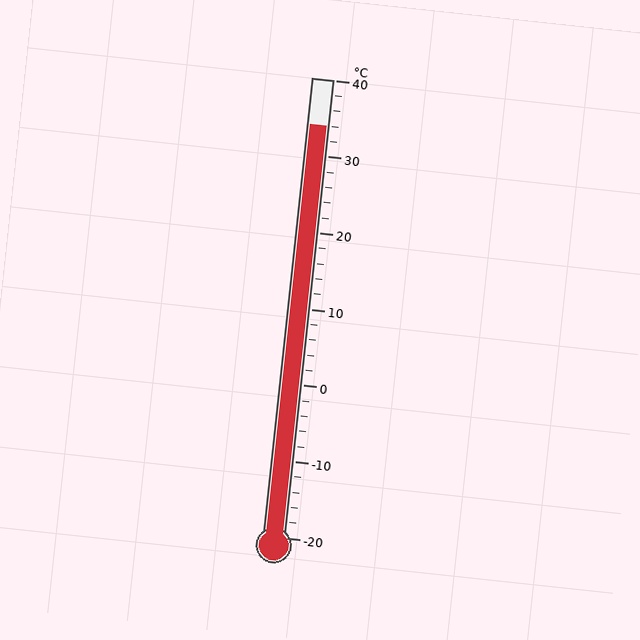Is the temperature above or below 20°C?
The temperature is above 20°C.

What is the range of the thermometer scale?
The thermometer scale ranges from -20°C to 40°C.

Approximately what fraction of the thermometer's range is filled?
The thermometer is filled to approximately 90% of its range.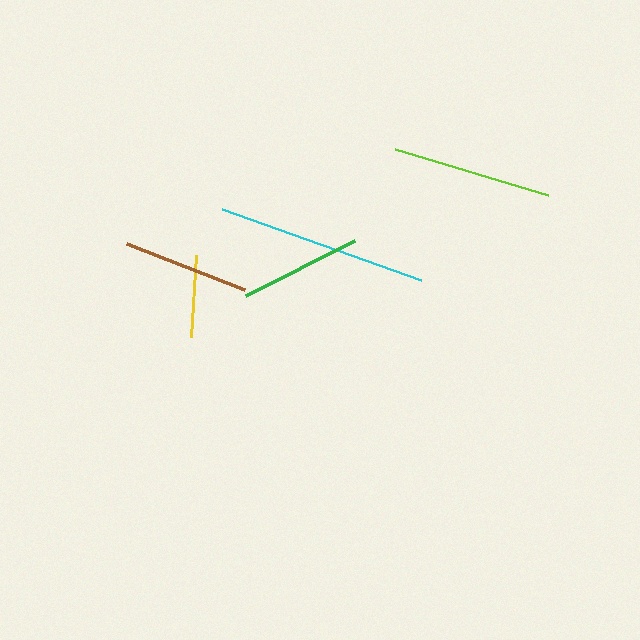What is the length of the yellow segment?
The yellow segment is approximately 82 pixels long.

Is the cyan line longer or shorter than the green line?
The cyan line is longer than the green line.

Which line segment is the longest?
The cyan line is the longest at approximately 211 pixels.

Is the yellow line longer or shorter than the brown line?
The brown line is longer than the yellow line.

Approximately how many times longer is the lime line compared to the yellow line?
The lime line is approximately 1.9 times the length of the yellow line.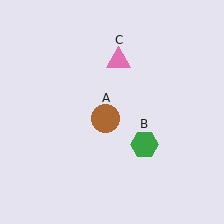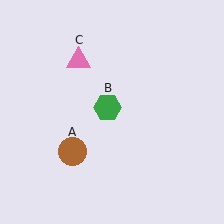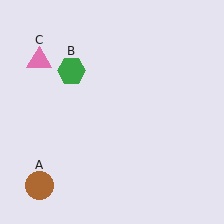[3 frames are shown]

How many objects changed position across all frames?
3 objects changed position: brown circle (object A), green hexagon (object B), pink triangle (object C).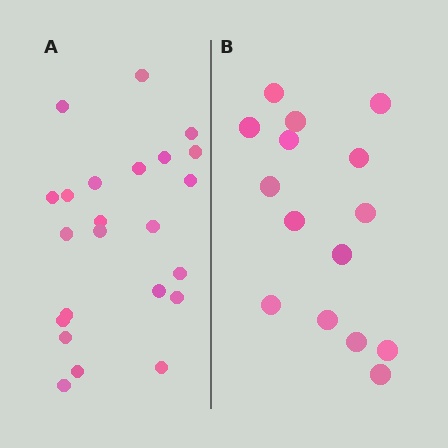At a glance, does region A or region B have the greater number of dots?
Region A (the left region) has more dots.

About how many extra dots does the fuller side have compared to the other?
Region A has roughly 8 or so more dots than region B.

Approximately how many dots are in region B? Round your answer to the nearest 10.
About 20 dots. (The exact count is 15, which rounds to 20.)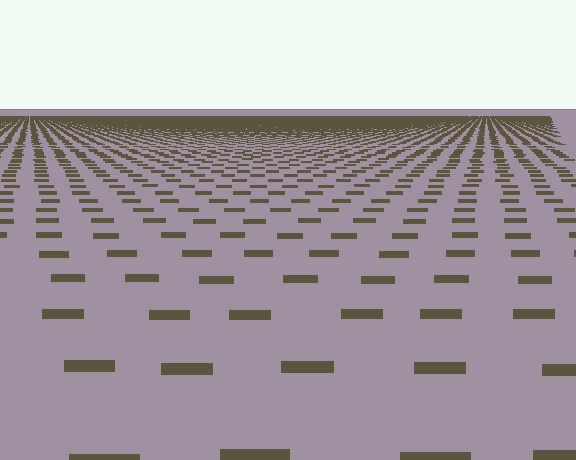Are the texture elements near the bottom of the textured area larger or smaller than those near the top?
Larger. Near the bottom, elements are closer to the viewer and appear at a bigger on-screen size.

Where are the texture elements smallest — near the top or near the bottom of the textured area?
Near the top.